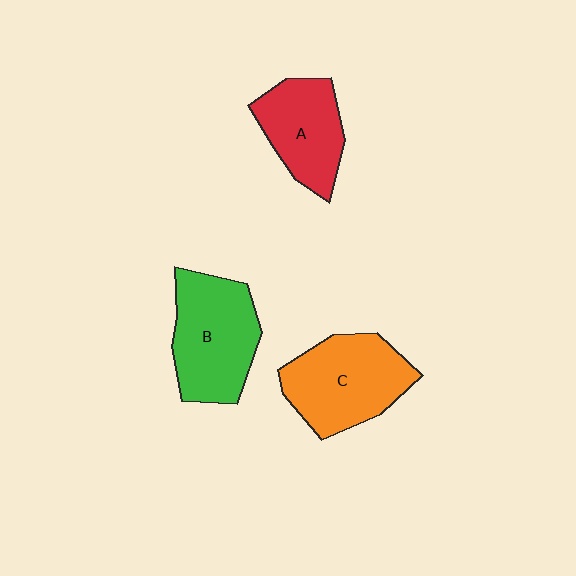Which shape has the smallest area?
Shape A (red).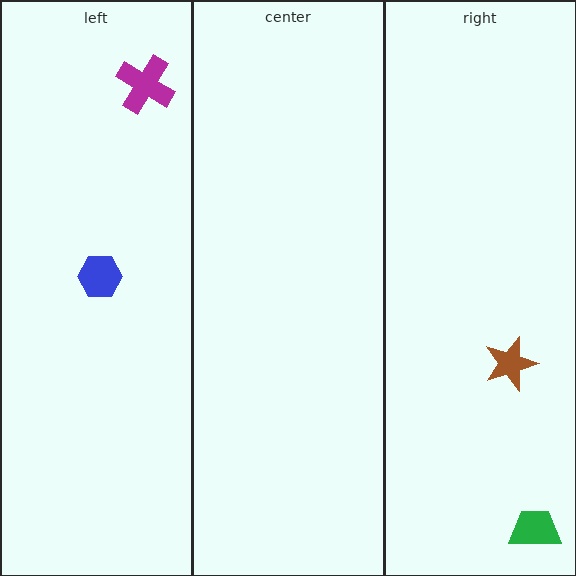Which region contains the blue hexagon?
The left region.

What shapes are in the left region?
The blue hexagon, the magenta cross.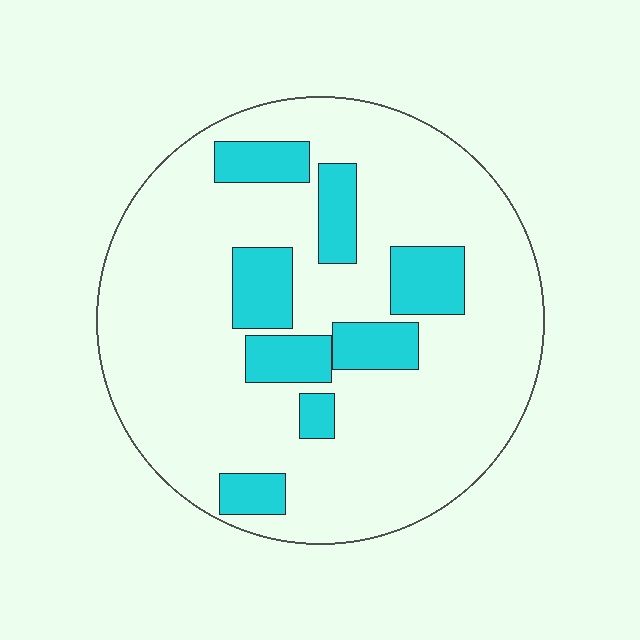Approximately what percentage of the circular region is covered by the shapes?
Approximately 20%.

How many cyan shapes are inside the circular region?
8.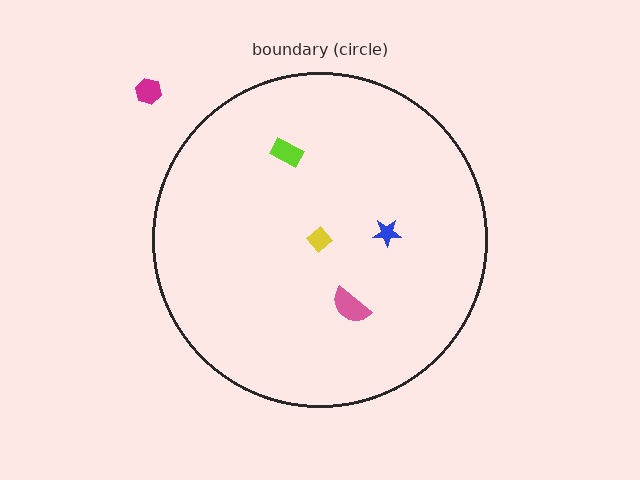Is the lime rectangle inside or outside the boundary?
Inside.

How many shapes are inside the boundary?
4 inside, 1 outside.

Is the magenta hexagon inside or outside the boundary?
Outside.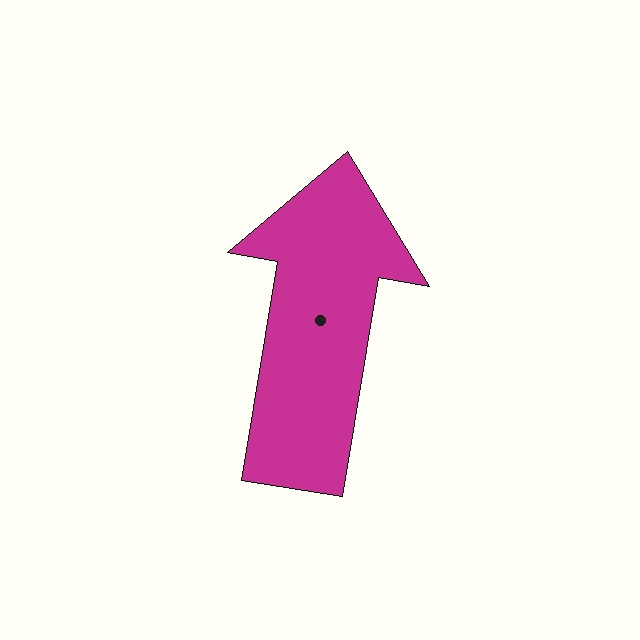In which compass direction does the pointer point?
North.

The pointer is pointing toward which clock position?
Roughly 12 o'clock.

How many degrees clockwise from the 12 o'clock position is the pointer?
Approximately 9 degrees.